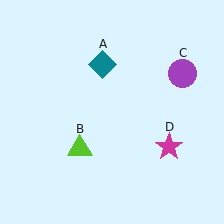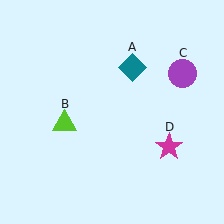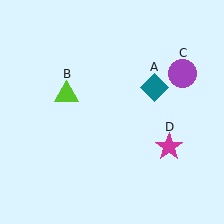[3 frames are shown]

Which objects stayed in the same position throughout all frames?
Purple circle (object C) and magenta star (object D) remained stationary.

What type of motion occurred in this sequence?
The teal diamond (object A), lime triangle (object B) rotated clockwise around the center of the scene.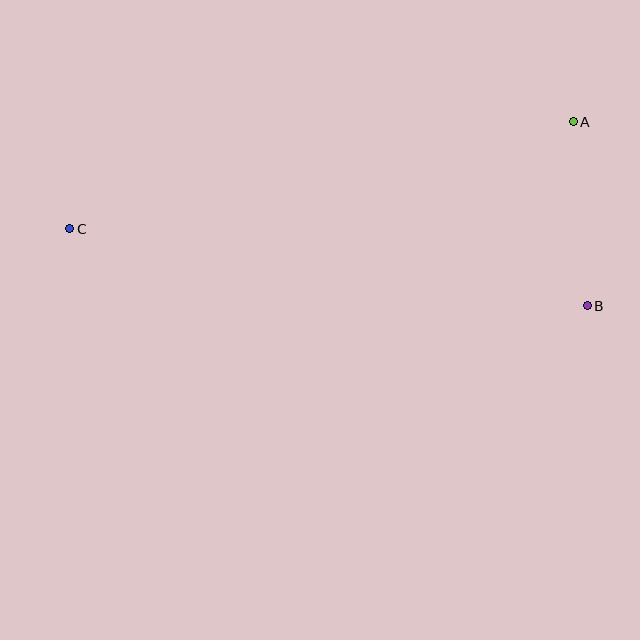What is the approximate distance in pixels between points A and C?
The distance between A and C is approximately 515 pixels.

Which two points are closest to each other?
Points A and B are closest to each other.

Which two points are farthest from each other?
Points B and C are farthest from each other.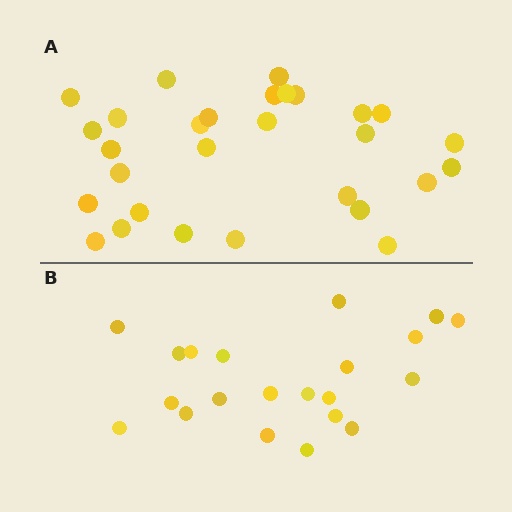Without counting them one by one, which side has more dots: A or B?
Region A (the top region) has more dots.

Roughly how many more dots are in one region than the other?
Region A has roughly 8 or so more dots than region B.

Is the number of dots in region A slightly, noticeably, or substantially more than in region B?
Region A has noticeably more, but not dramatically so. The ratio is roughly 1.4 to 1.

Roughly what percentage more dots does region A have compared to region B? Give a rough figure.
About 40% more.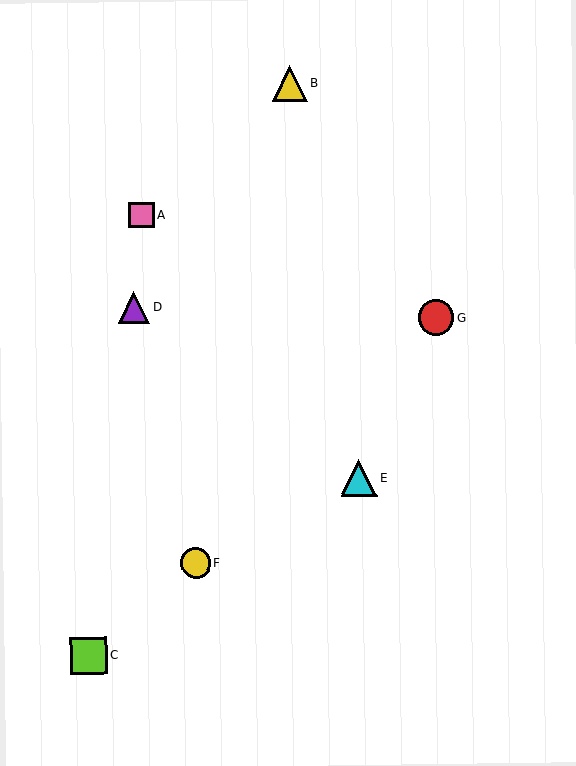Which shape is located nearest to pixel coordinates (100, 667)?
The lime square (labeled C) at (89, 656) is nearest to that location.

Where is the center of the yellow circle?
The center of the yellow circle is at (196, 563).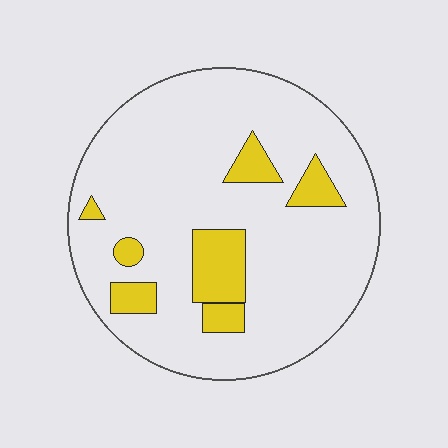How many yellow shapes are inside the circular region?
7.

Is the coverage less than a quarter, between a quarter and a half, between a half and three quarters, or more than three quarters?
Less than a quarter.